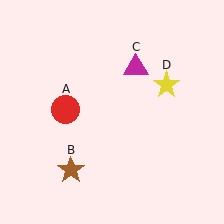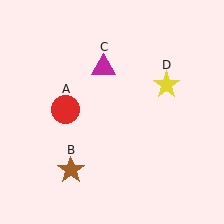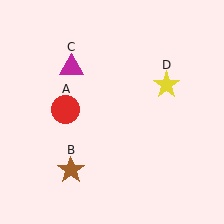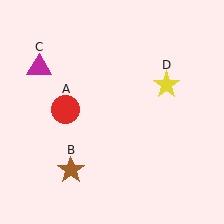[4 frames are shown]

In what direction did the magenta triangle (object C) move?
The magenta triangle (object C) moved left.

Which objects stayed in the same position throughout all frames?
Red circle (object A) and brown star (object B) and yellow star (object D) remained stationary.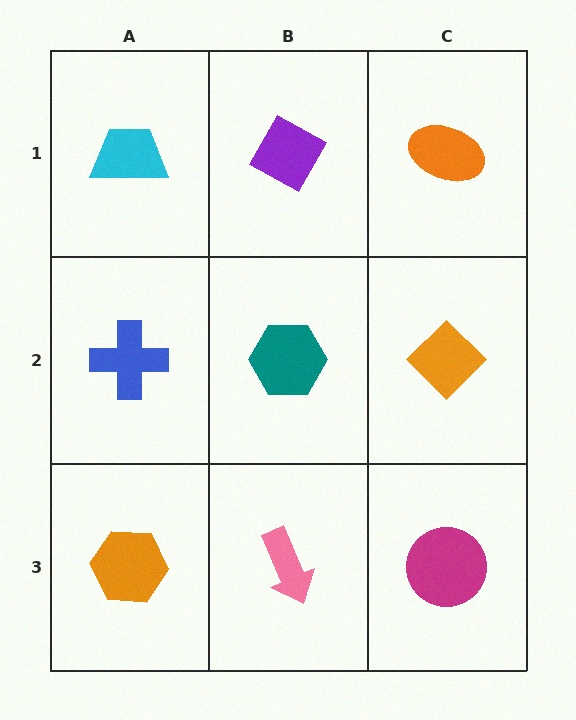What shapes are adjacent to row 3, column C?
An orange diamond (row 2, column C), a pink arrow (row 3, column B).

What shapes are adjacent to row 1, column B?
A teal hexagon (row 2, column B), a cyan trapezoid (row 1, column A), an orange ellipse (row 1, column C).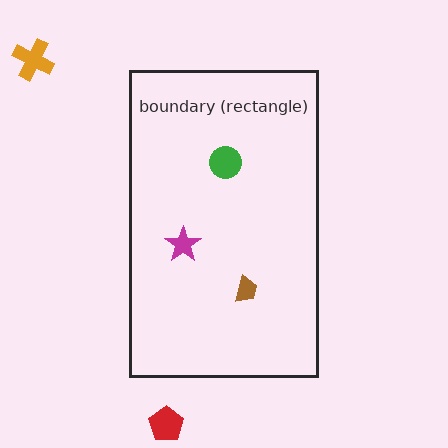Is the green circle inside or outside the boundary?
Inside.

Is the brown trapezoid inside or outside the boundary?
Inside.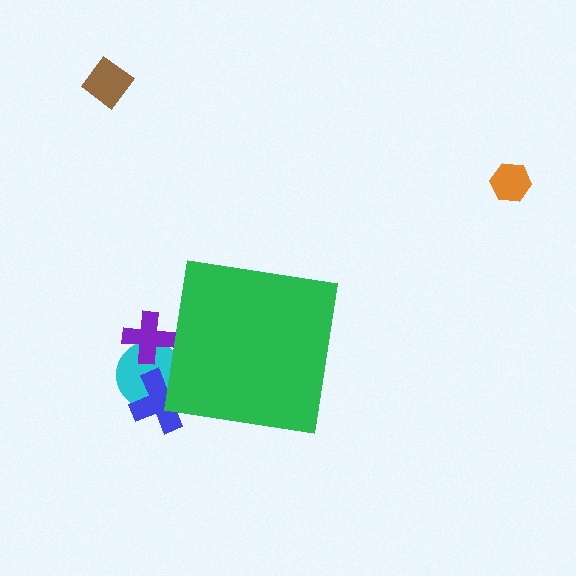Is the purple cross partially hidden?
Yes, the purple cross is partially hidden behind the green square.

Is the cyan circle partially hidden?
Yes, the cyan circle is partially hidden behind the green square.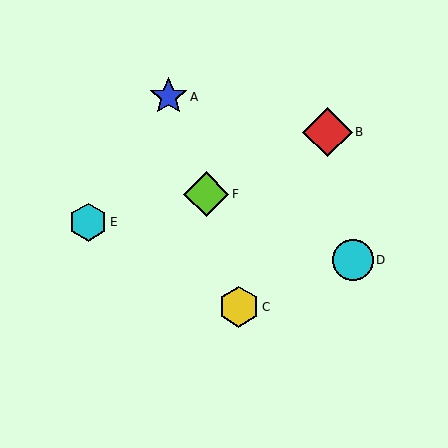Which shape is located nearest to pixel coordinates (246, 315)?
The yellow hexagon (labeled C) at (239, 307) is nearest to that location.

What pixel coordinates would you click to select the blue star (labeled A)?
Click at (168, 97) to select the blue star A.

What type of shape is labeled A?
Shape A is a blue star.